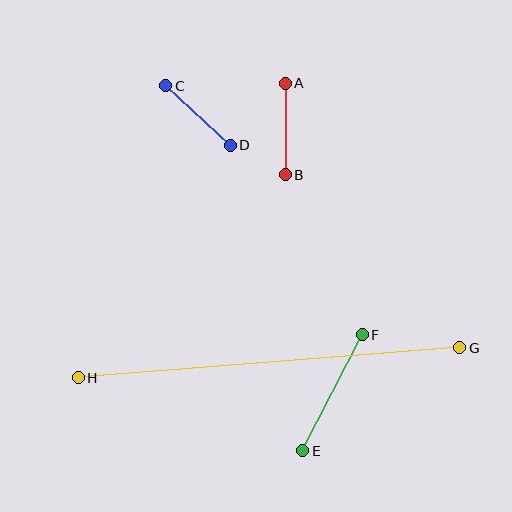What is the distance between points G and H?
The distance is approximately 383 pixels.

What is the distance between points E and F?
The distance is approximately 130 pixels.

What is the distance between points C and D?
The distance is approximately 88 pixels.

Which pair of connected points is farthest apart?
Points G and H are farthest apart.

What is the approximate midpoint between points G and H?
The midpoint is at approximately (269, 363) pixels.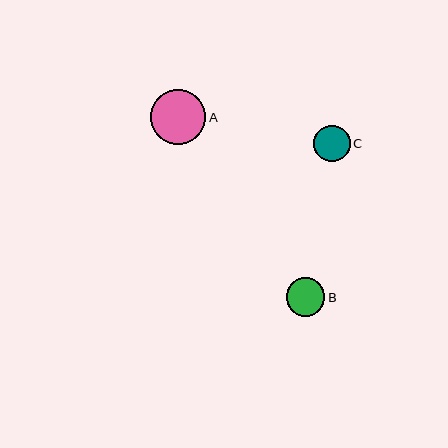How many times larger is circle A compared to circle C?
Circle A is approximately 1.5 times the size of circle C.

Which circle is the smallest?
Circle C is the smallest with a size of approximately 36 pixels.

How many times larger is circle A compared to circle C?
Circle A is approximately 1.5 times the size of circle C.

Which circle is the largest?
Circle A is the largest with a size of approximately 55 pixels.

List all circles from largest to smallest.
From largest to smallest: A, B, C.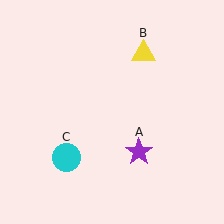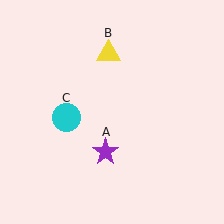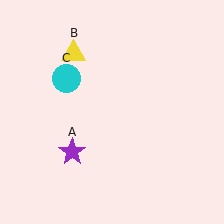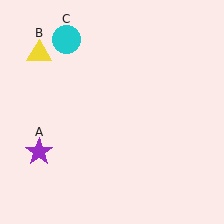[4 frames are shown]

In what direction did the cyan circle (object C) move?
The cyan circle (object C) moved up.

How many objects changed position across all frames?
3 objects changed position: purple star (object A), yellow triangle (object B), cyan circle (object C).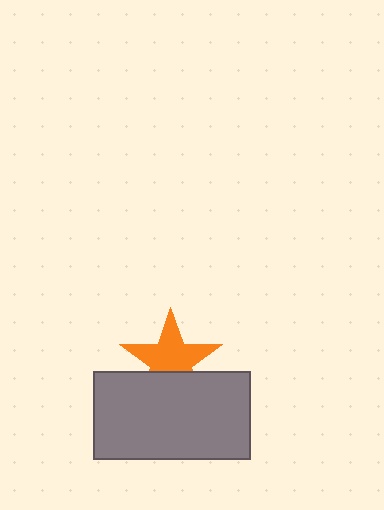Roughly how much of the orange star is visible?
Most of it is visible (roughly 68%).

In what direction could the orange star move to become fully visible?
The orange star could move up. That would shift it out from behind the gray rectangle entirely.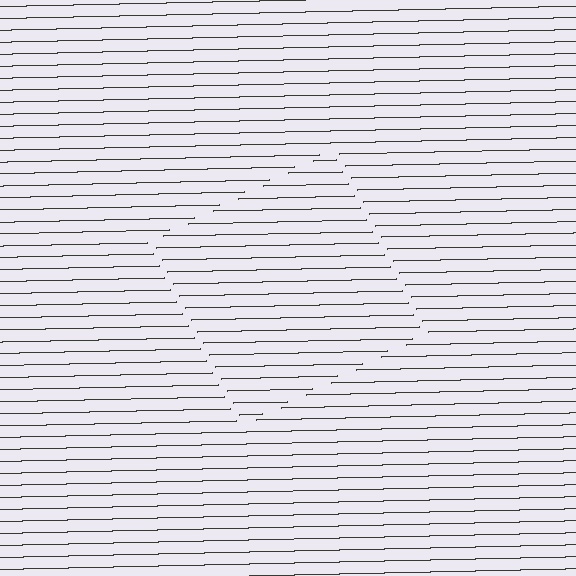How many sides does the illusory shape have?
4 sides — the line-ends trace a square.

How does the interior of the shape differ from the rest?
The interior of the shape contains the same grating, shifted by half a period — the contour is defined by the phase discontinuity where line-ends from the inner and outer gratings abut.